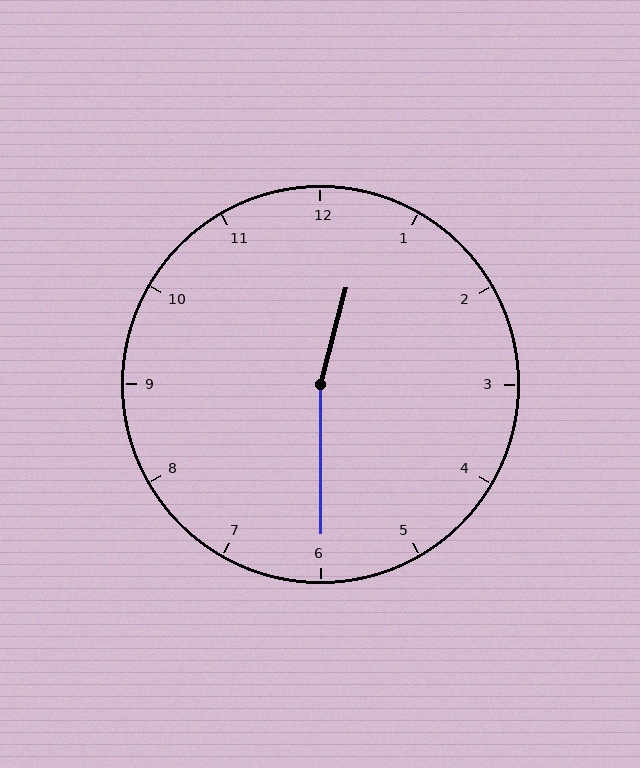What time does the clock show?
12:30.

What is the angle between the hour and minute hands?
Approximately 165 degrees.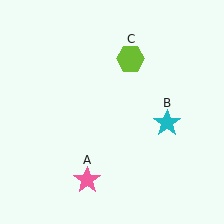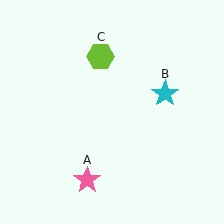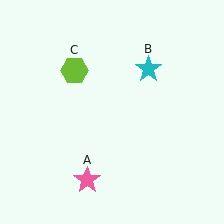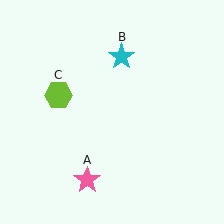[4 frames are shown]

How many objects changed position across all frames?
2 objects changed position: cyan star (object B), lime hexagon (object C).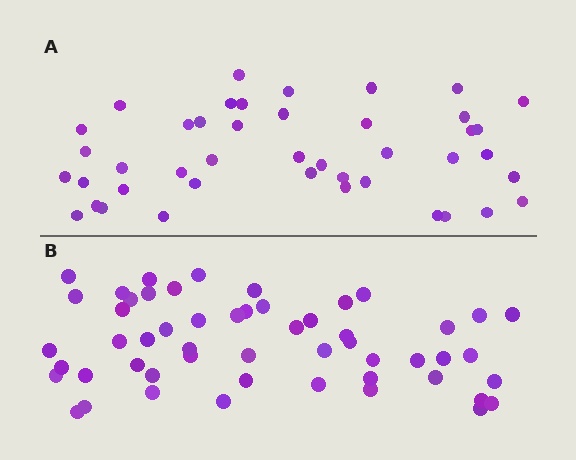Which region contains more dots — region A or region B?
Region B (the bottom region) has more dots.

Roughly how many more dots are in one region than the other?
Region B has roughly 10 or so more dots than region A.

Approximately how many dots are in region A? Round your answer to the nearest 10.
About 40 dots. (The exact count is 43, which rounds to 40.)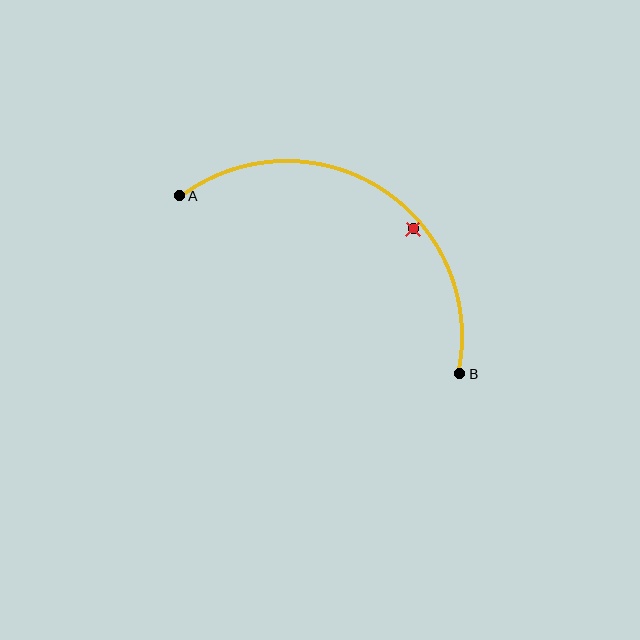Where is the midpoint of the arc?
The arc midpoint is the point on the curve farthest from the straight line joining A and B. It sits above that line.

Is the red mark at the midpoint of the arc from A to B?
No — the red mark does not lie on the arc at all. It sits slightly inside the curve.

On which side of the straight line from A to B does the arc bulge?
The arc bulges above the straight line connecting A and B.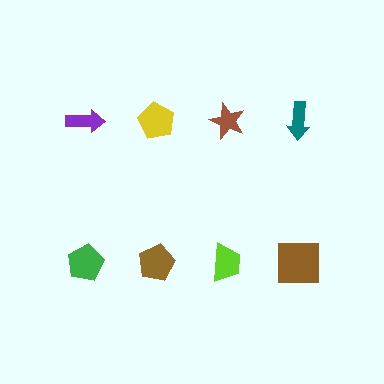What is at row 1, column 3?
A brown star.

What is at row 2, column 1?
A green pentagon.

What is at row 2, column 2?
A brown pentagon.